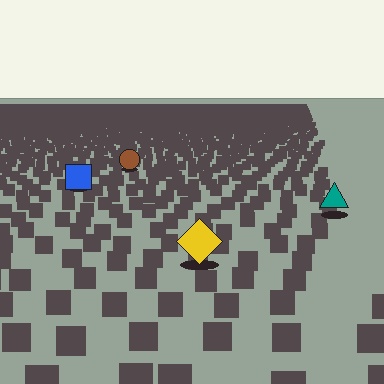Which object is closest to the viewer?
The yellow diamond is closest. The texture marks near it are larger and more spread out.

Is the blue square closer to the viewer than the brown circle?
Yes. The blue square is closer — you can tell from the texture gradient: the ground texture is coarser near it.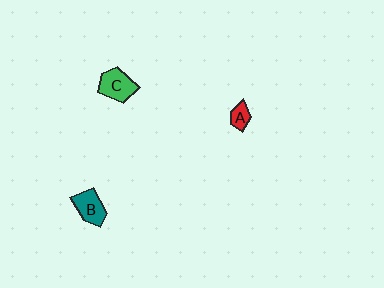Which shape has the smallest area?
Shape A (red).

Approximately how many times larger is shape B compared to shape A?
Approximately 2.0 times.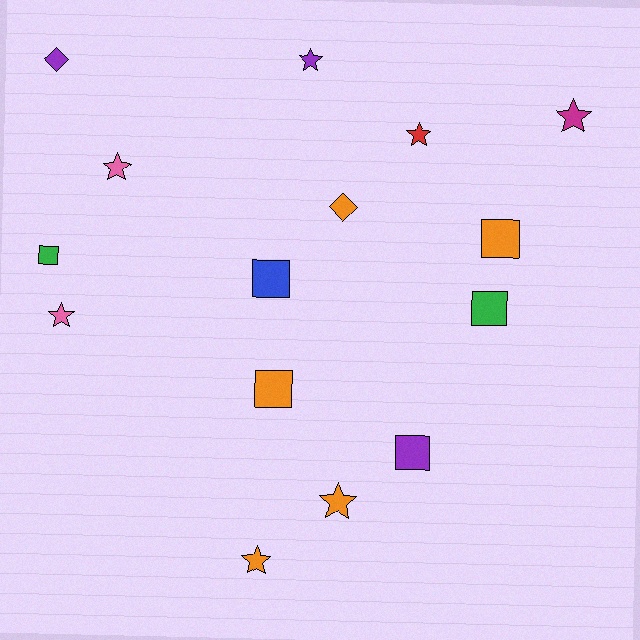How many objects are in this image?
There are 15 objects.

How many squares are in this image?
There are 6 squares.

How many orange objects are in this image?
There are 5 orange objects.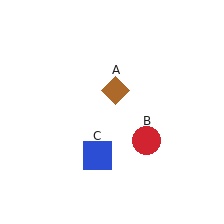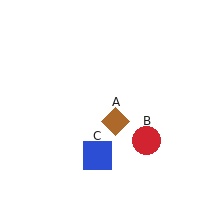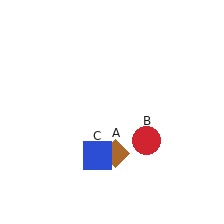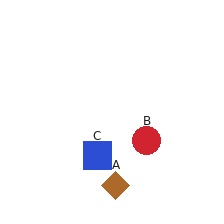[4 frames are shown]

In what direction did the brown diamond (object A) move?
The brown diamond (object A) moved down.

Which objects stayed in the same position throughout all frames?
Red circle (object B) and blue square (object C) remained stationary.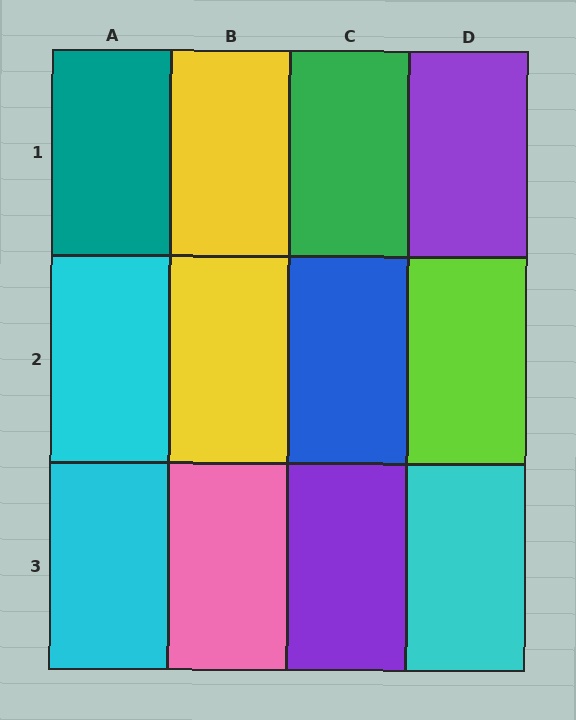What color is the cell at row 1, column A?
Teal.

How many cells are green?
1 cell is green.